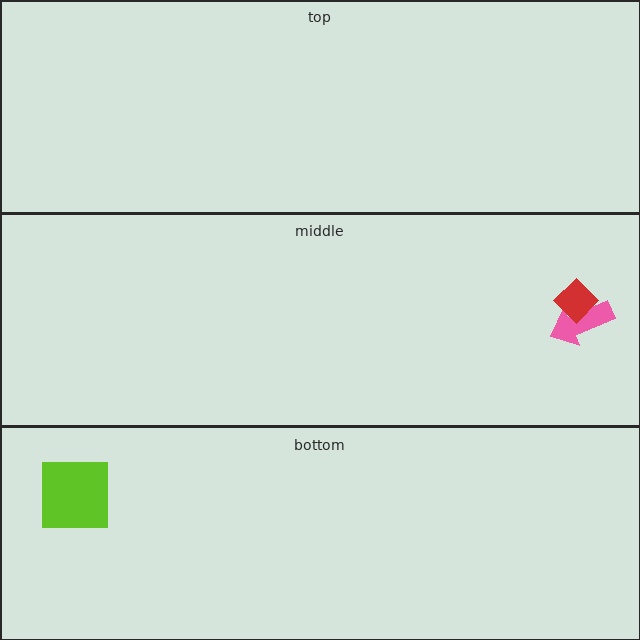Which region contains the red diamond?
The middle region.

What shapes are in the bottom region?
The lime square.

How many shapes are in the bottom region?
1.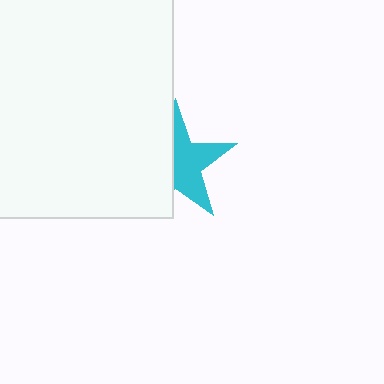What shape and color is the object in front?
The object in front is a white rectangle.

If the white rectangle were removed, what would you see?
You would see the complete cyan star.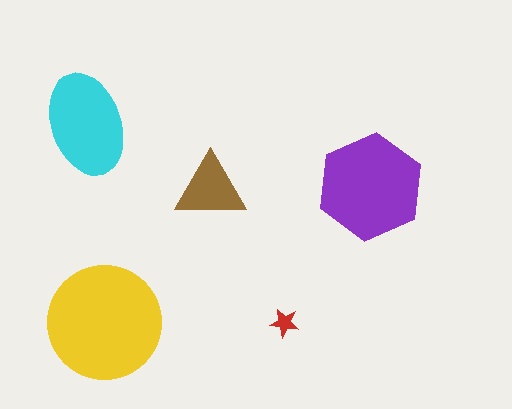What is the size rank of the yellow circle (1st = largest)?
1st.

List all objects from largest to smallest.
The yellow circle, the purple hexagon, the cyan ellipse, the brown triangle, the red star.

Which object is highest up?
The cyan ellipse is topmost.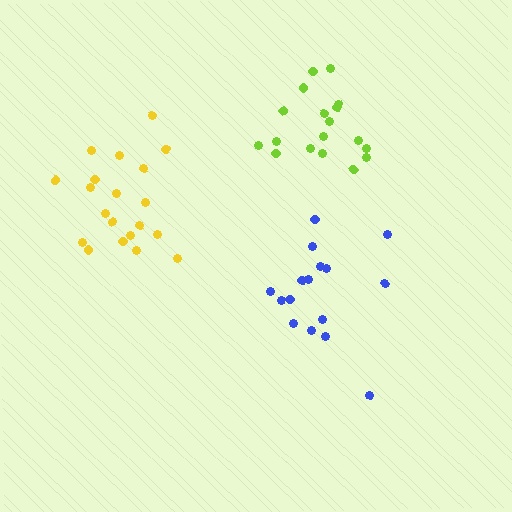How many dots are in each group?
Group 1: 18 dots, Group 2: 16 dots, Group 3: 20 dots (54 total).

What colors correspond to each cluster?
The clusters are colored: lime, blue, yellow.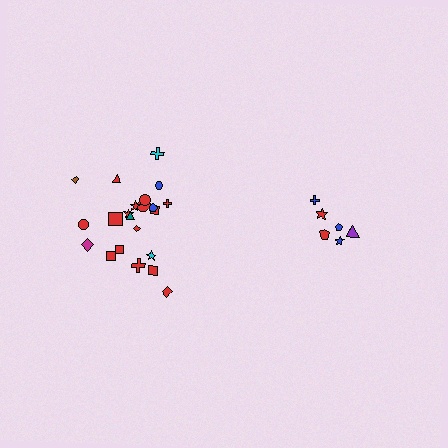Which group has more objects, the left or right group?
The left group.